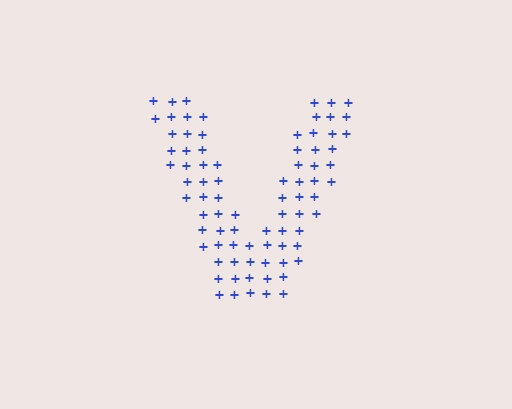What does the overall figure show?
The overall figure shows the letter V.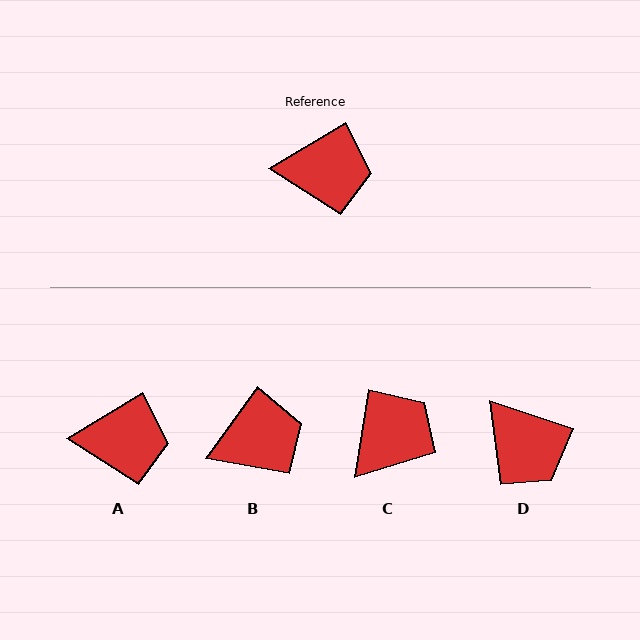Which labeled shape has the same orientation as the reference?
A.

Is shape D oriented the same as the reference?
No, it is off by about 49 degrees.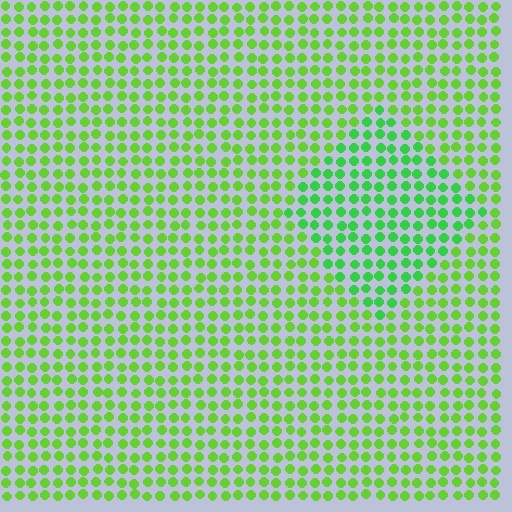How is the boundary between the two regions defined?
The boundary is defined purely by a slight shift in hue (about 26 degrees). Spacing, size, and orientation are identical on both sides.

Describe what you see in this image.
The image is filled with small lime elements in a uniform arrangement. A diamond-shaped region is visible where the elements are tinted to a slightly different hue, forming a subtle color boundary.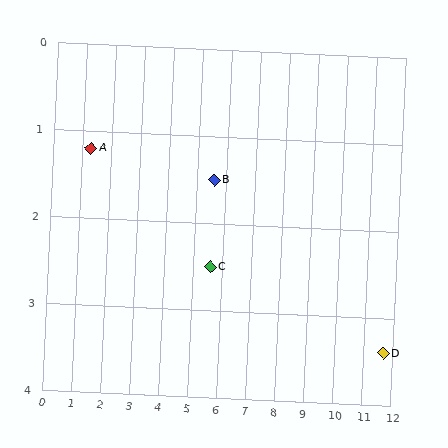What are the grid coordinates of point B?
Point B is at approximately (5.6, 1.5).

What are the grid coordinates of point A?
Point A is at approximately (1.3, 1.2).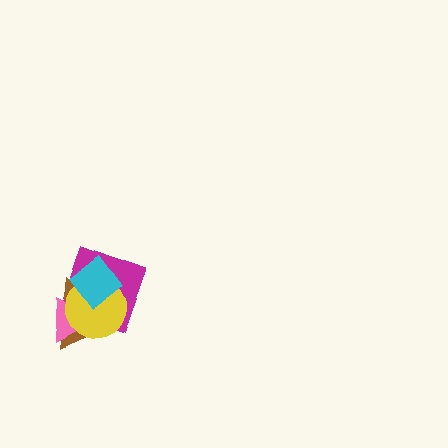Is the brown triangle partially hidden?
Yes, it is partially covered by another shape.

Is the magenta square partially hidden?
Yes, it is partially covered by another shape.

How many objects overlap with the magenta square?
4 objects overlap with the magenta square.